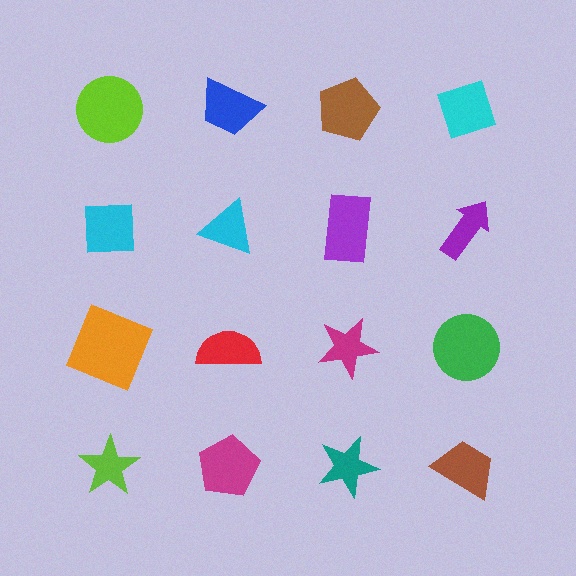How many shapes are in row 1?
4 shapes.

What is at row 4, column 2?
A magenta pentagon.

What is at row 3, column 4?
A green circle.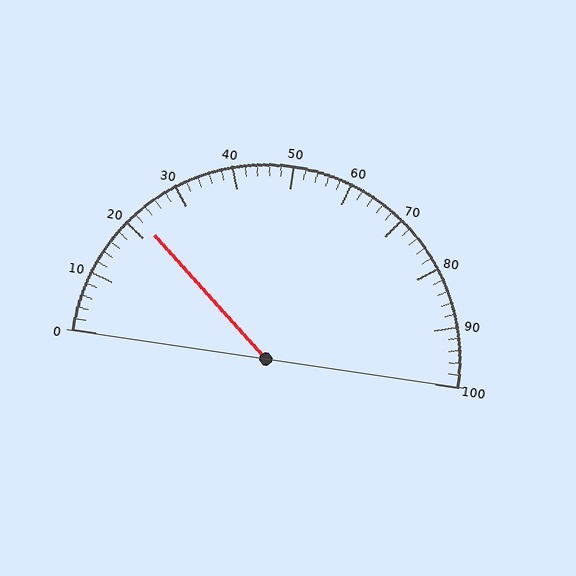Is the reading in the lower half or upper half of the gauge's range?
The reading is in the lower half of the range (0 to 100).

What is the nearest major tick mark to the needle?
The nearest major tick mark is 20.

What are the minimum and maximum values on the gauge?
The gauge ranges from 0 to 100.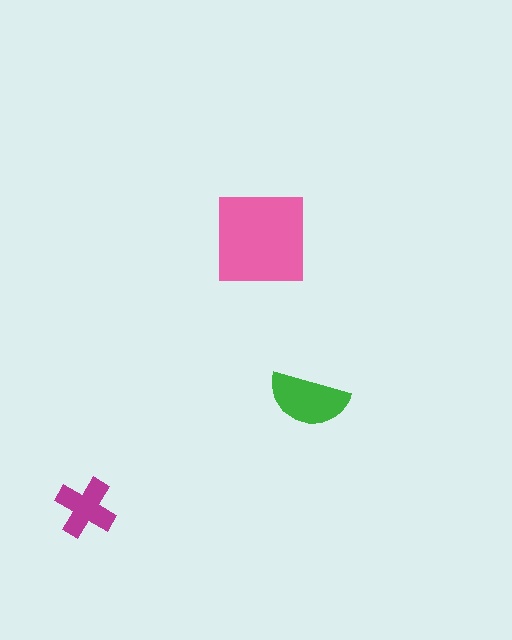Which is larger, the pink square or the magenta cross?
The pink square.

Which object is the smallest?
The magenta cross.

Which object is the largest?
The pink square.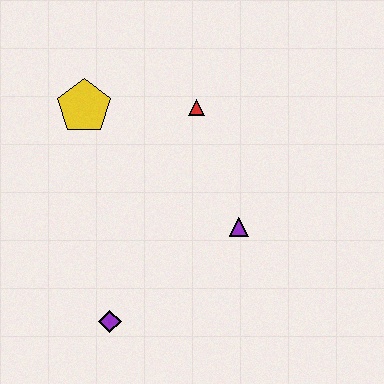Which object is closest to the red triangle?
The yellow pentagon is closest to the red triangle.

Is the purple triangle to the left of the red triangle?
No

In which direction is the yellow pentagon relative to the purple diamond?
The yellow pentagon is above the purple diamond.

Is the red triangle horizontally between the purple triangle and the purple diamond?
Yes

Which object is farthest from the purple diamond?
The red triangle is farthest from the purple diamond.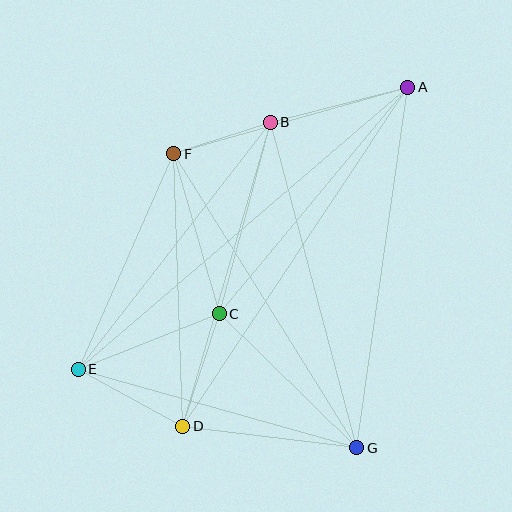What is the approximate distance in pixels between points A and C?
The distance between A and C is approximately 295 pixels.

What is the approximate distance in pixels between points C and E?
The distance between C and E is approximately 151 pixels.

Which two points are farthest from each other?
Points A and E are farthest from each other.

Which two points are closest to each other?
Points B and F are closest to each other.